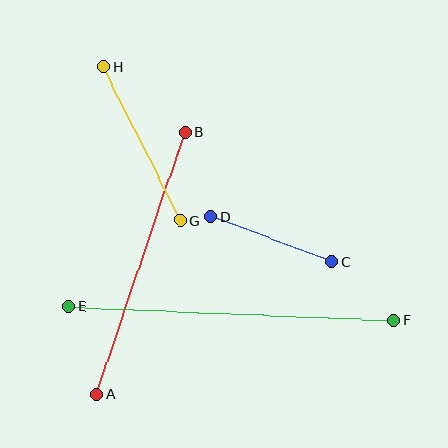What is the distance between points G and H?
The distance is approximately 172 pixels.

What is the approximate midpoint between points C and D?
The midpoint is at approximately (271, 239) pixels.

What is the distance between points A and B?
The distance is approximately 277 pixels.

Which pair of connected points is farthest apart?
Points E and F are farthest apart.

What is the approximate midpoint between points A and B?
The midpoint is at approximately (141, 263) pixels.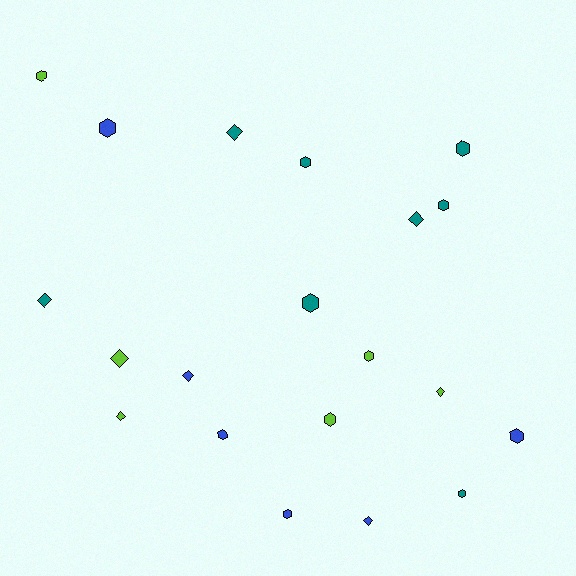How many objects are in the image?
There are 20 objects.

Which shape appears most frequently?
Hexagon, with 12 objects.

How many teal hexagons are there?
There are 5 teal hexagons.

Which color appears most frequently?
Teal, with 8 objects.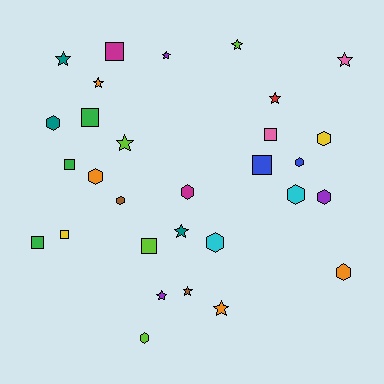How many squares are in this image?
There are 8 squares.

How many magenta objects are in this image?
There are 2 magenta objects.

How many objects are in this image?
There are 30 objects.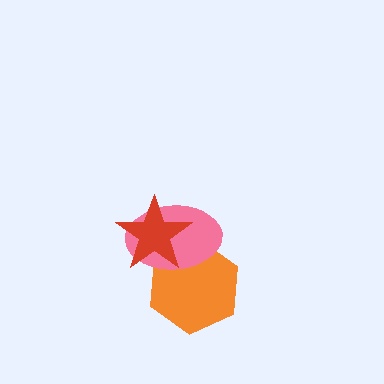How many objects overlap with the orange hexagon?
2 objects overlap with the orange hexagon.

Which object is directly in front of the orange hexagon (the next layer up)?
The pink ellipse is directly in front of the orange hexagon.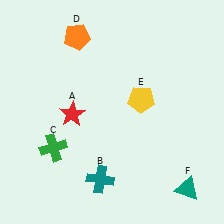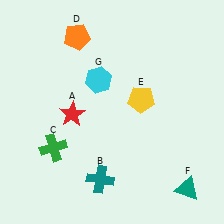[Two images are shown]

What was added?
A cyan hexagon (G) was added in Image 2.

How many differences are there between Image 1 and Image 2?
There is 1 difference between the two images.